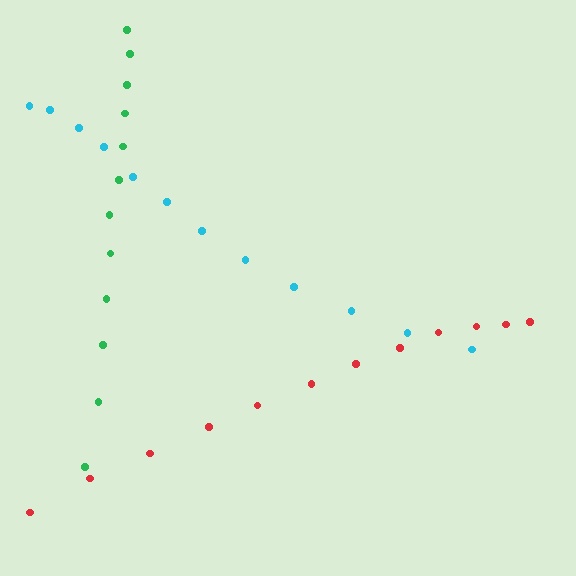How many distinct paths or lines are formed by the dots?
There are 3 distinct paths.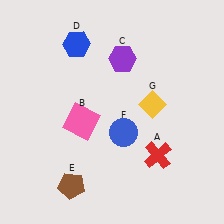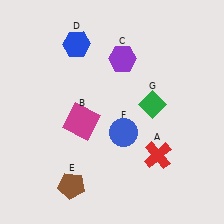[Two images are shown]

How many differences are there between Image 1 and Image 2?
There are 2 differences between the two images.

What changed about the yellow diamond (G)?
In Image 1, G is yellow. In Image 2, it changed to green.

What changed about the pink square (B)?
In Image 1, B is pink. In Image 2, it changed to magenta.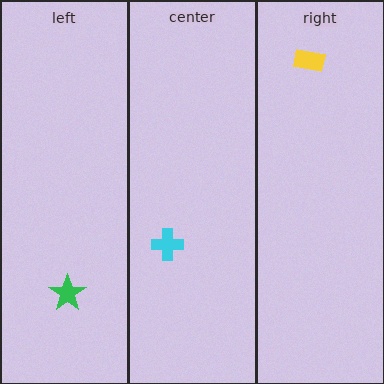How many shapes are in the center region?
1.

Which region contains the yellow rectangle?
The right region.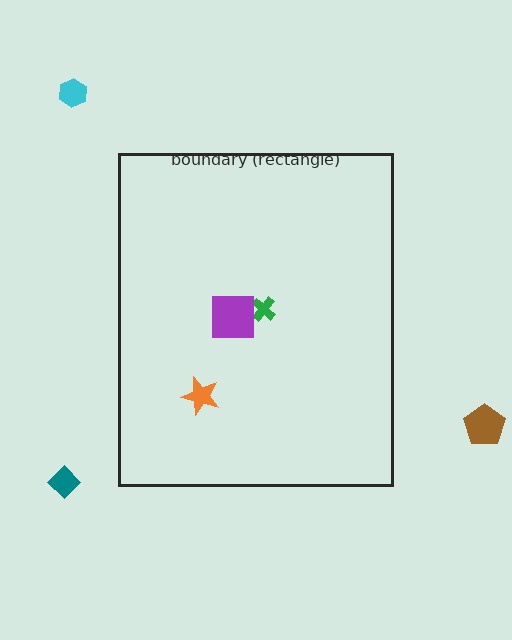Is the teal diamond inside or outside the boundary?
Outside.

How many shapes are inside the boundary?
3 inside, 3 outside.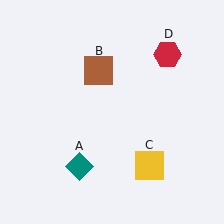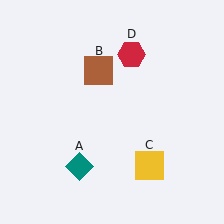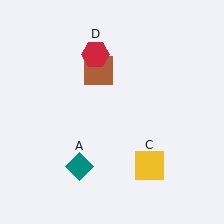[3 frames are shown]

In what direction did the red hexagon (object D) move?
The red hexagon (object D) moved left.